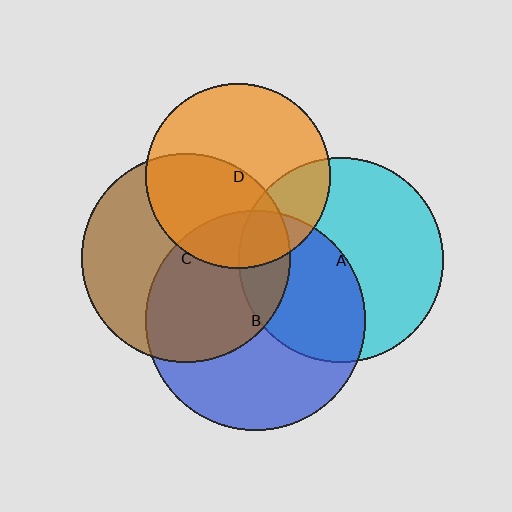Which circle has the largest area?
Circle B (blue).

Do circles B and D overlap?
Yes.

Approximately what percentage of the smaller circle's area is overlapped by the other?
Approximately 20%.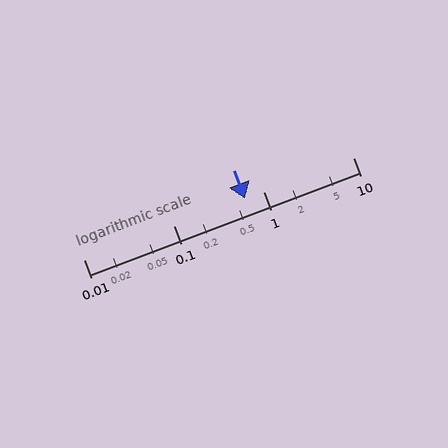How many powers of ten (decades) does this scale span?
The scale spans 3 decades, from 0.01 to 10.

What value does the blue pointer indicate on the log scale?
The pointer indicates approximately 0.62.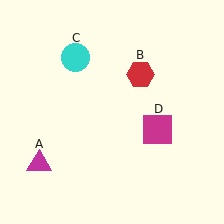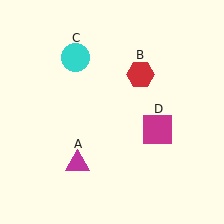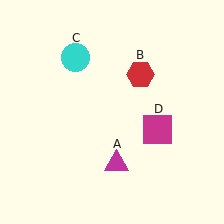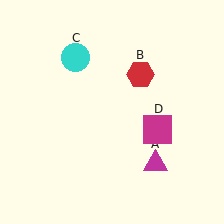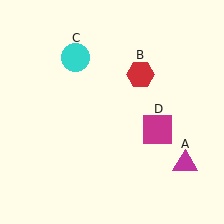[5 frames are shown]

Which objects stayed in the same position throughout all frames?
Red hexagon (object B) and cyan circle (object C) and magenta square (object D) remained stationary.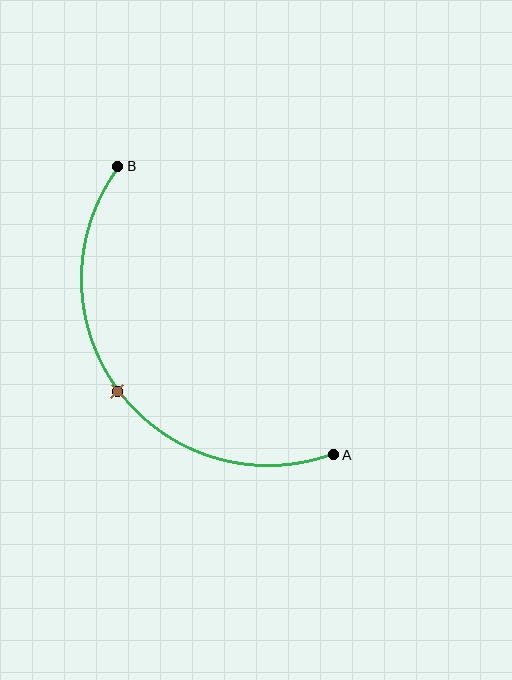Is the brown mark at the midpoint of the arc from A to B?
Yes. The brown mark lies on the arc at equal arc-length from both A and B — it is the arc midpoint.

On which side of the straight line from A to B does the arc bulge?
The arc bulges below and to the left of the straight line connecting A and B.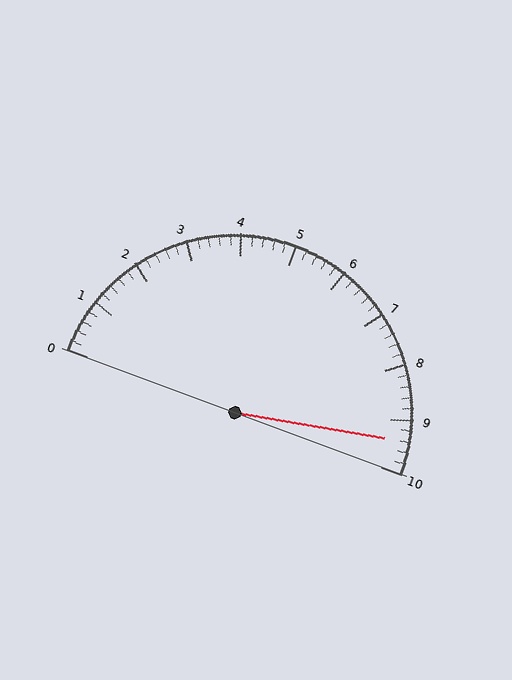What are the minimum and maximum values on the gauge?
The gauge ranges from 0 to 10.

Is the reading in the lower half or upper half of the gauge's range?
The reading is in the upper half of the range (0 to 10).